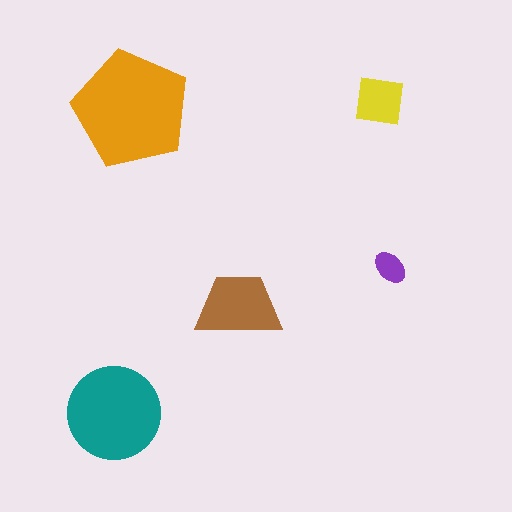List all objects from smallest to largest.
The purple ellipse, the yellow square, the brown trapezoid, the teal circle, the orange pentagon.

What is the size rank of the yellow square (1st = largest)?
4th.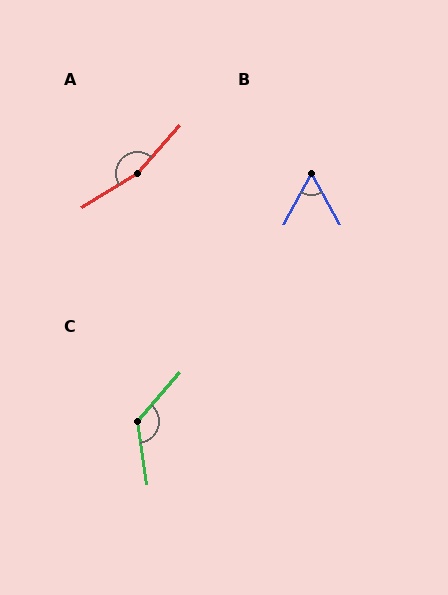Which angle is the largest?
A, at approximately 162 degrees.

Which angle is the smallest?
B, at approximately 58 degrees.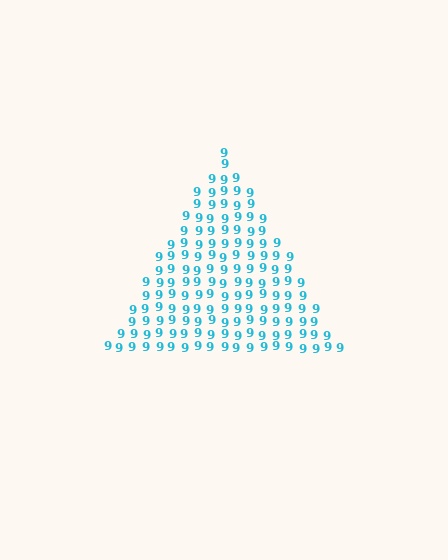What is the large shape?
The large shape is a triangle.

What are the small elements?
The small elements are digit 9's.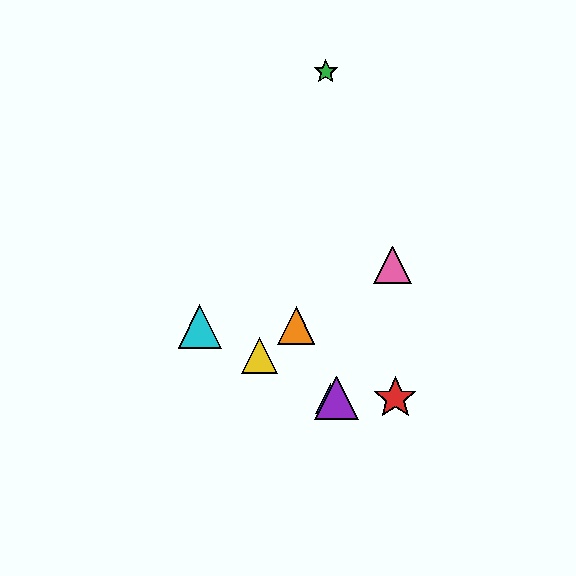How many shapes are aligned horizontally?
3 shapes (the red star, the blue triangle, the purple triangle) are aligned horizontally.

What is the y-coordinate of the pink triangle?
The pink triangle is at y≈265.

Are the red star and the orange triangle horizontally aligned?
No, the red star is at y≈398 and the orange triangle is at y≈326.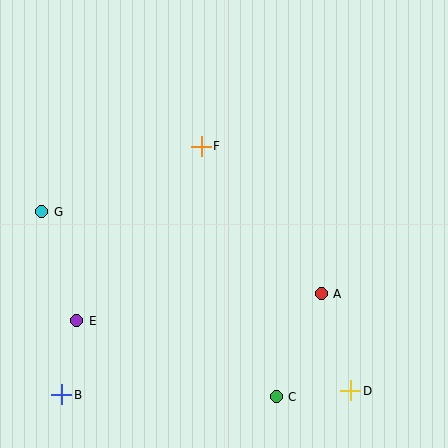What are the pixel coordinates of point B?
Point B is at (62, 395).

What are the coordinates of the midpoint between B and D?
The midpoint between B and D is at (206, 393).